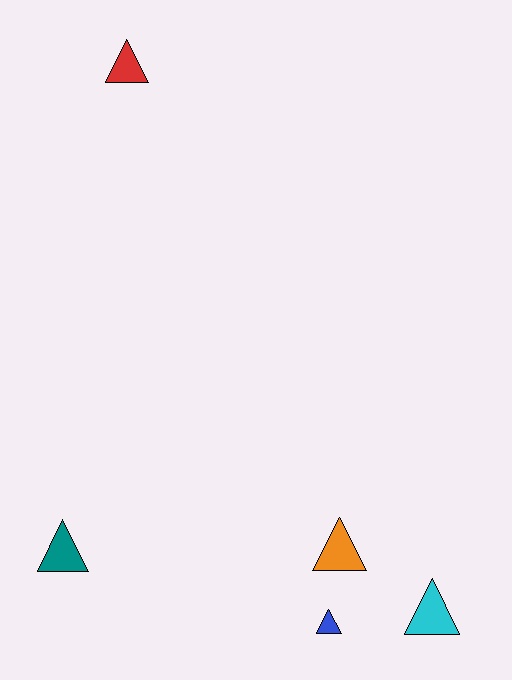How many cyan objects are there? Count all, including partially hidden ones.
There is 1 cyan object.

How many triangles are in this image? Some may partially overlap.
There are 5 triangles.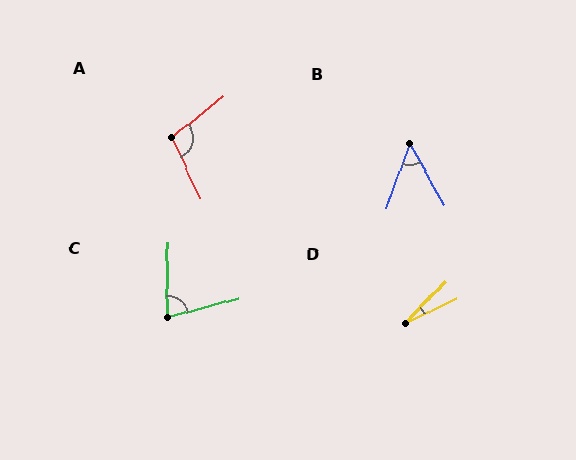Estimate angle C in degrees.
Approximately 75 degrees.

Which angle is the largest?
A, at approximately 104 degrees.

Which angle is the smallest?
D, at approximately 21 degrees.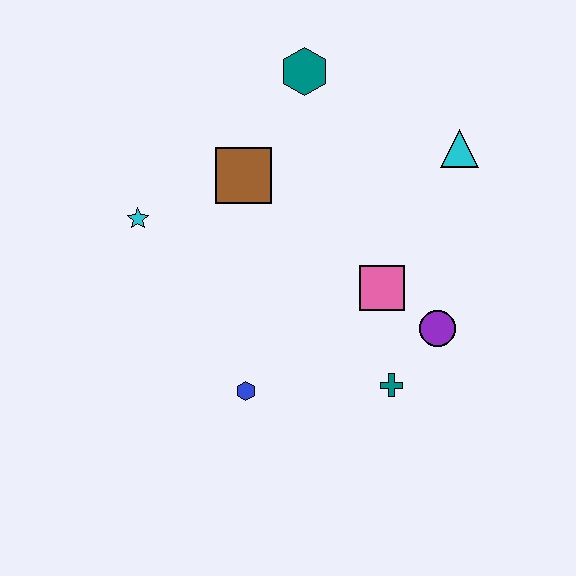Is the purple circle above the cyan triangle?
No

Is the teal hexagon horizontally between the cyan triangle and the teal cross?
No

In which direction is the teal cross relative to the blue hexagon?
The teal cross is to the right of the blue hexagon.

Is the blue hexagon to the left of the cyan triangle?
Yes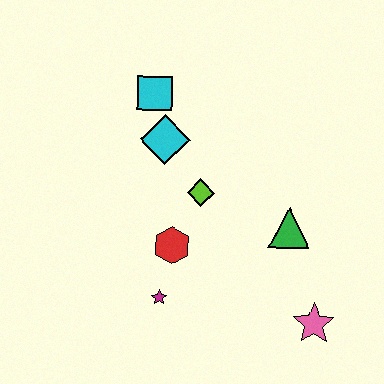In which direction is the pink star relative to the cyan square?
The pink star is below the cyan square.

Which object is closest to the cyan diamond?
The cyan square is closest to the cyan diamond.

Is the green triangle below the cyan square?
Yes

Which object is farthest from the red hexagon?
The pink star is farthest from the red hexagon.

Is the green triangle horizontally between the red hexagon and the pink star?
Yes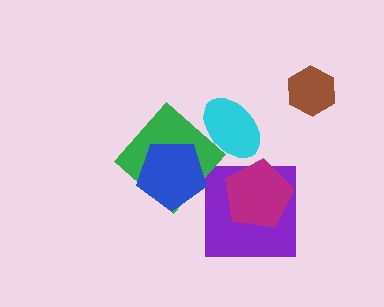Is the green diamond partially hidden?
Yes, it is partially covered by another shape.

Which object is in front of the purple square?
The magenta pentagon is in front of the purple square.